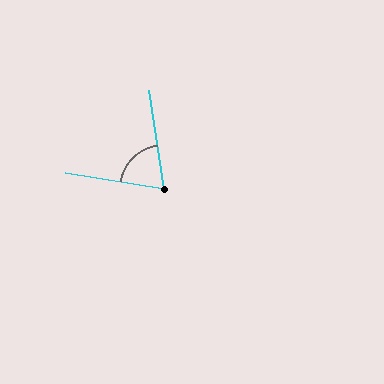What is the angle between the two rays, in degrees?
Approximately 73 degrees.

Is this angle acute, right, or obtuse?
It is acute.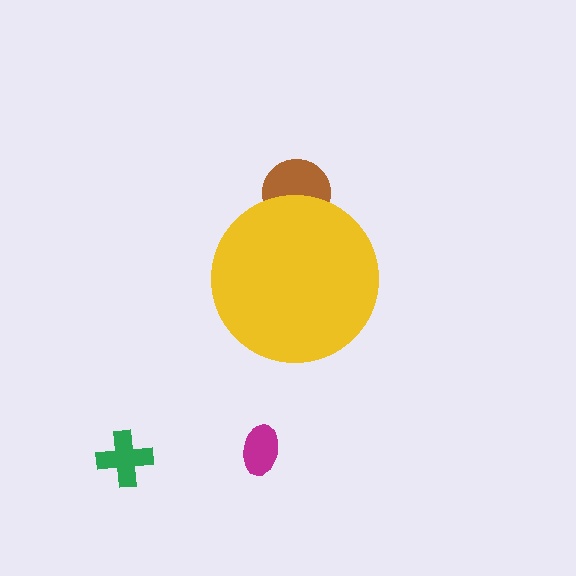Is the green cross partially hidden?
No, the green cross is fully visible.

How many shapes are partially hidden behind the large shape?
1 shape is partially hidden.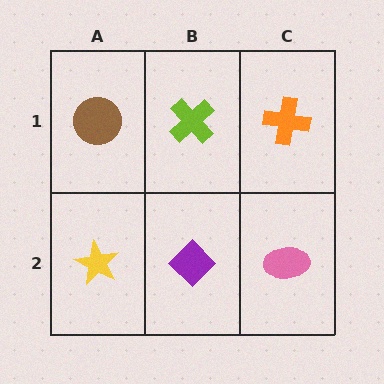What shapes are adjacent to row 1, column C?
A pink ellipse (row 2, column C), a lime cross (row 1, column B).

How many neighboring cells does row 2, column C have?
2.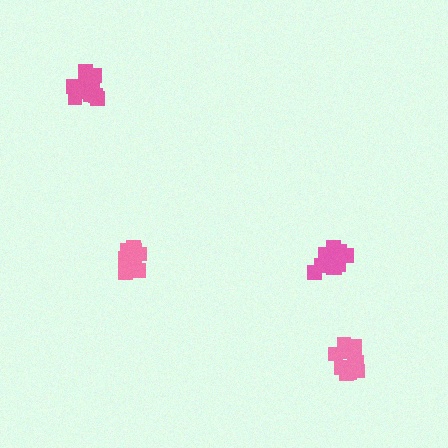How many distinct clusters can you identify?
There are 4 distinct clusters.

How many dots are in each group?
Group 1: 9 dots, Group 2: 11 dots, Group 3: 10 dots, Group 4: 11 dots (41 total).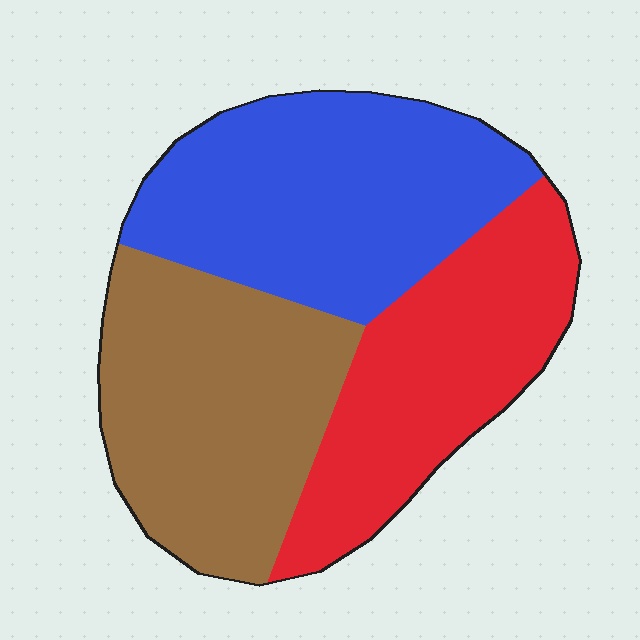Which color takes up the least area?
Red, at roughly 30%.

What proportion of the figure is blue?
Blue covers around 35% of the figure.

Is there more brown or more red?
Brown.